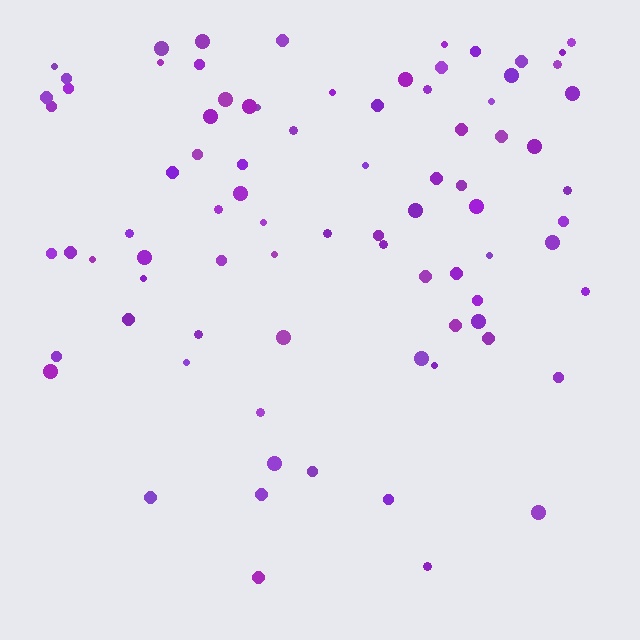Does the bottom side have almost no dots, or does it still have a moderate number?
Still a moderate number, just noticeably fewer than the top.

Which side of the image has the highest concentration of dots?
The top.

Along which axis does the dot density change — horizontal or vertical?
Vertical.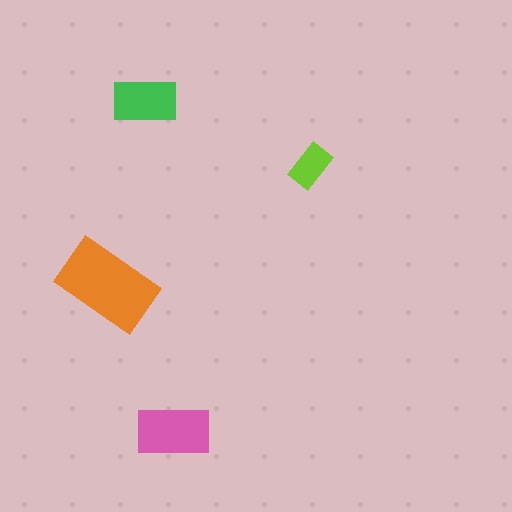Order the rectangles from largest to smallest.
the orange one, the pink one, the green one, the lime one.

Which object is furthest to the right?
The lime rectangle is rightmost.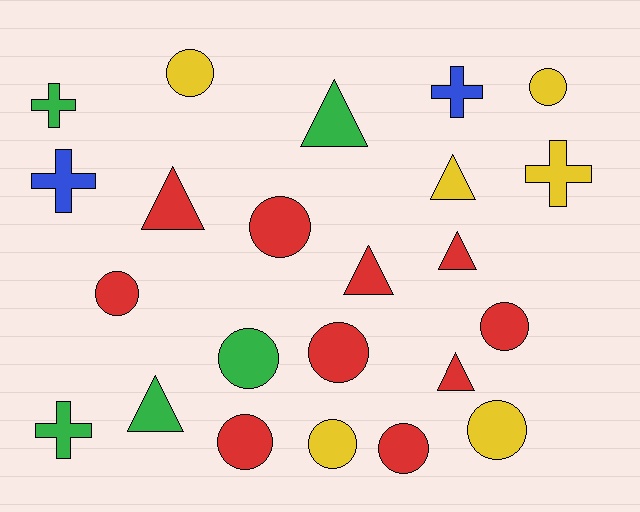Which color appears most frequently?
Red, with 10 objects.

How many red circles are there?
There are 6 red circles.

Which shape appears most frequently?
Circle, with 11 objects.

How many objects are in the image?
There are 23 objects.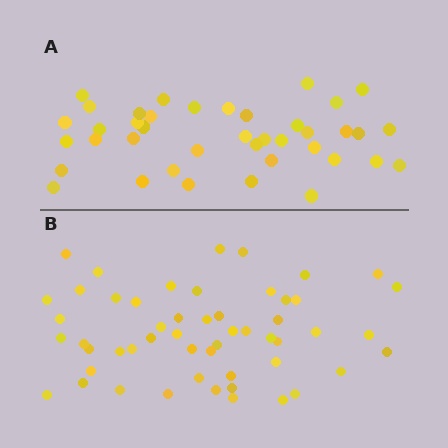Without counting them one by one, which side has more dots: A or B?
Region B (the bottom region) has more dots.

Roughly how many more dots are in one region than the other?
Region B has approximately 15 more dots than region A.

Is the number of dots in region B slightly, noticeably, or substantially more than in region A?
Region B has noticeably more, but not dramatically so. The ratio is roughly 1.3 to 1.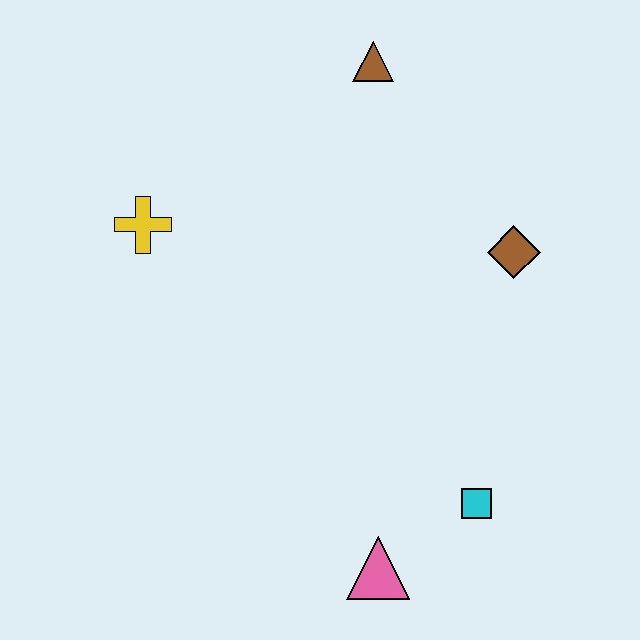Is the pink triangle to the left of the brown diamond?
Yes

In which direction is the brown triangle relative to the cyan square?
The brown triangle is above the cyan square.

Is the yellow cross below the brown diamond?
No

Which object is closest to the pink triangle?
The cyan square is closest to the pink triangle.